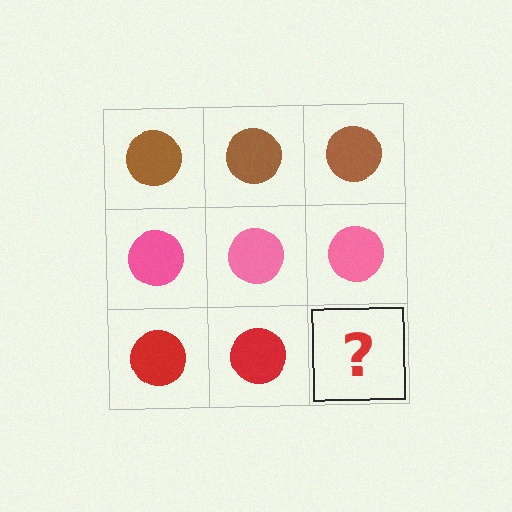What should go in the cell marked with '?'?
The missing cell should contain a red circle.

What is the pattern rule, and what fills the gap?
The rule is that each row has a consistent color. The gap should be filled with a red circle.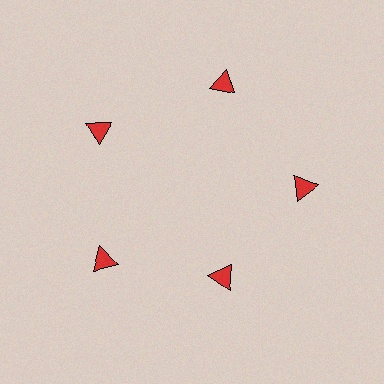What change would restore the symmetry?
The symmetry would be restored by moving it outward, back onto the ring so that all 5 triangles sit at equal angles and equal distance from the center.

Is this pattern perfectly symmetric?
No. The 5 red triangles are arranged in a ring, but one element near the 5 o'clock position is pulled inward toward the center, breaking the 5-fold rotational symmetry.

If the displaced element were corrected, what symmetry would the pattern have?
It would have 5-fold rotational symmetry — the pattern would map onto itself every 72 degrees.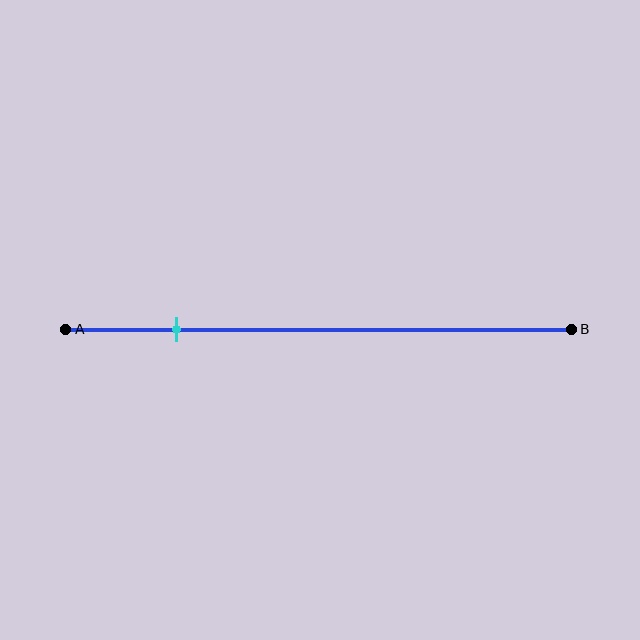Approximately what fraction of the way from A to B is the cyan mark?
The cyan mark is approximately 20% of the way from A to B.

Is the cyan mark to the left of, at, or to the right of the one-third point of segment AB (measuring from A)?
The cyan mark is to the left of the one-third point of segment AB.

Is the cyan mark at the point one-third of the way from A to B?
No, the mark is at about 20% from A, not at the 33% one-third point.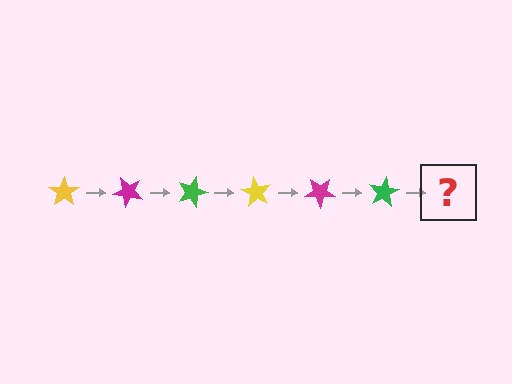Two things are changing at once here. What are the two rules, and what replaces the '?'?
The two rules are that it rotates 45 degrees each step and the color cycles through yellow, magenta, and green. The '?' should be a yellow star, rotated 270 degrees from the start.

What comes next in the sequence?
The next element should be a yellow star, rotated 270 degrees from the start.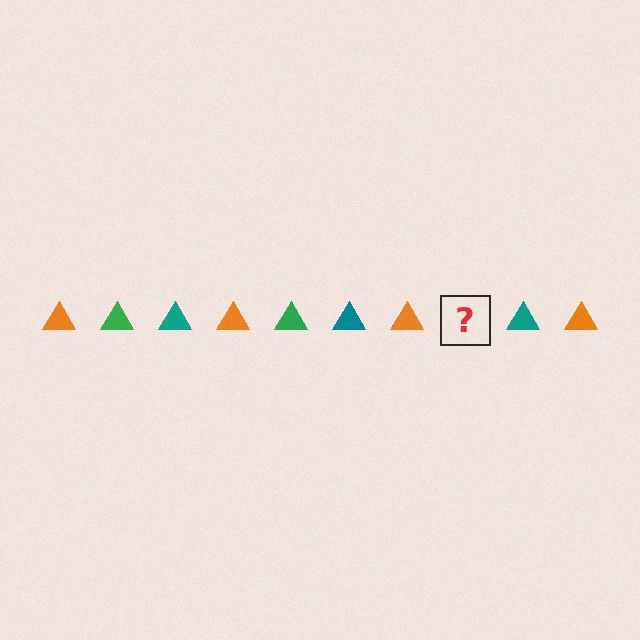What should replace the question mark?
The question mark should be replaced with a green triangle.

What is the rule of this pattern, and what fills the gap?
The rule is that the pattern cycles through orange, green, teal triangles. The gap should be filled with a green triangle.